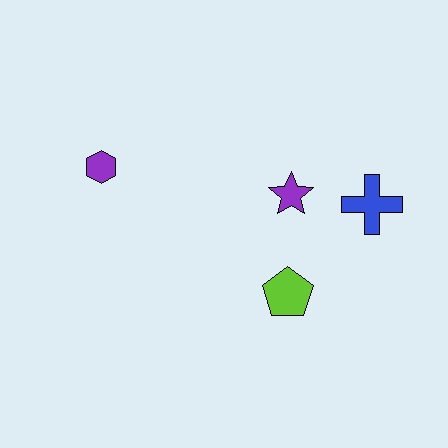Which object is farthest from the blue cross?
The purple hexagon is farthest from the blue cross.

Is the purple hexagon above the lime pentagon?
Yes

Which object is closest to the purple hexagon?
The purple star is closest to the purple hexagon.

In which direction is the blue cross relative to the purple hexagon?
The blue cross is to the right of the purple hexagon.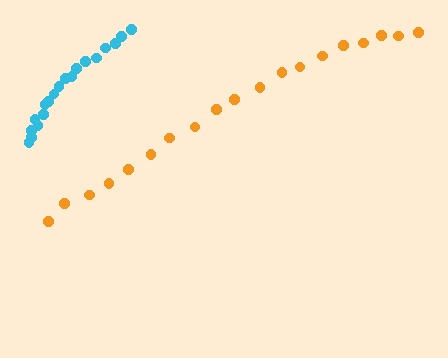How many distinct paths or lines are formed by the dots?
There are 2 distinct paths.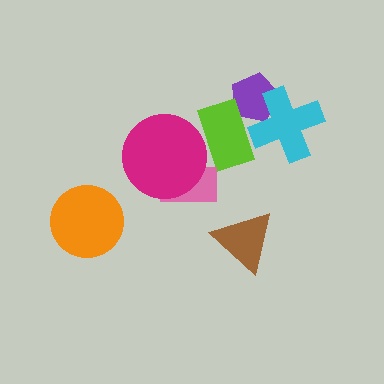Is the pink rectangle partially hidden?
Yes, it is partially covered by another shape.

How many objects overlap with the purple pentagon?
2 objects overlap with the purple pentagon.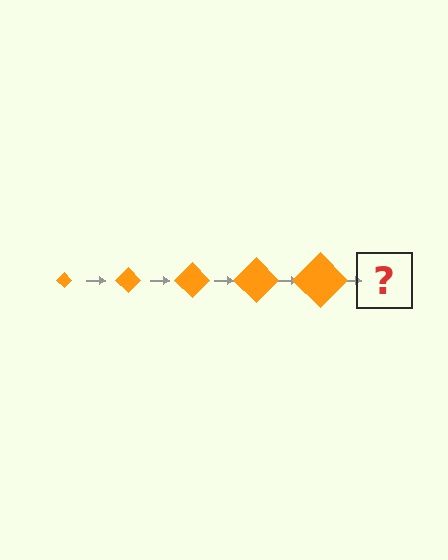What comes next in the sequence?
The next element should be an orange diamond, larger than the previous one.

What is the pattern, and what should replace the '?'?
The pattern is that the diamond gets progressively larger each step. The '?' should be an orange diamond, larger than the previous one.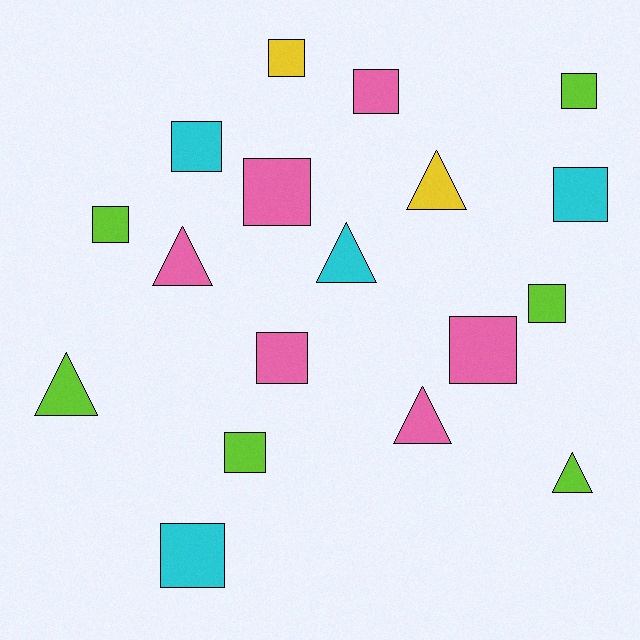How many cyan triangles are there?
There is 1 cyan triangle.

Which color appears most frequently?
Pink, with 6 objects.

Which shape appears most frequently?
Square, with 12 objects.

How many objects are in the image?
There are 18 objects.